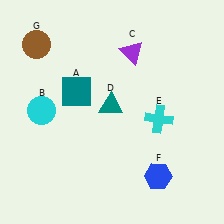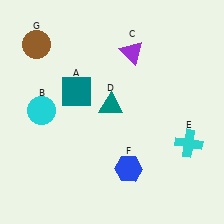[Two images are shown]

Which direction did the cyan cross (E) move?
The cyan cross (E) moved right.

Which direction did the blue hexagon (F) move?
The blue hexagon (F) moved left.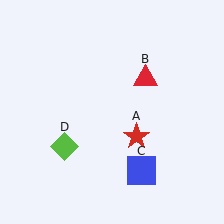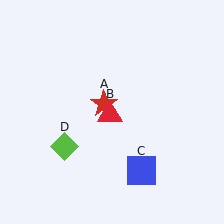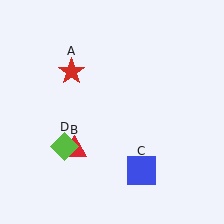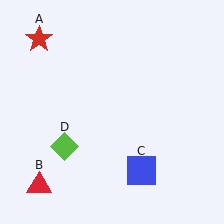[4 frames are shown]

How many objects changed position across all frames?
2 objects changed position: red star (object A), red triangle (object B).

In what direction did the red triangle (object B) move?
The red triangle (object B) moved down and to the left.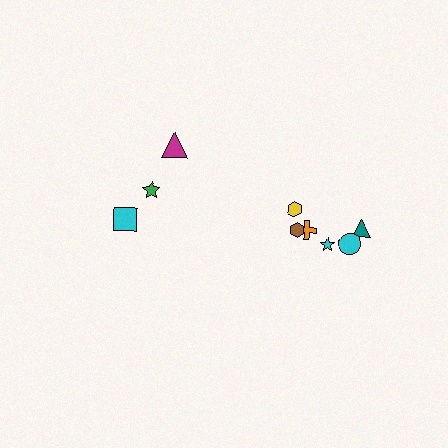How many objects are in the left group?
There are 3 objects.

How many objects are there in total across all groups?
There are 9 objects.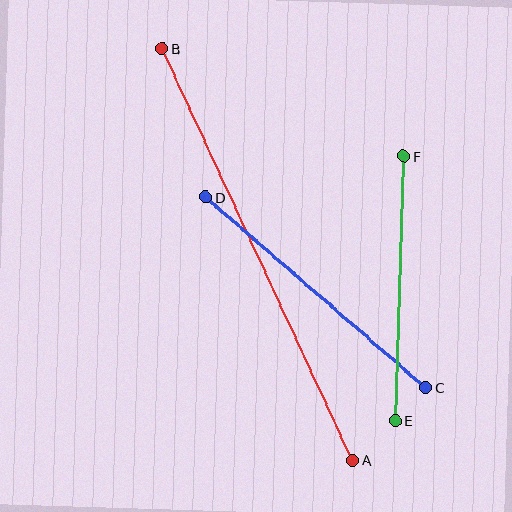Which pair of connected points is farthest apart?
Points A and B are farthest apart.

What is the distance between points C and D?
The distance is approximately 291 pixels.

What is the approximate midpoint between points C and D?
The midpoint is at approximately (316, 292) pixels.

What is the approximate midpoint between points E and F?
The midpoint is at approximately (400, 288) pixels.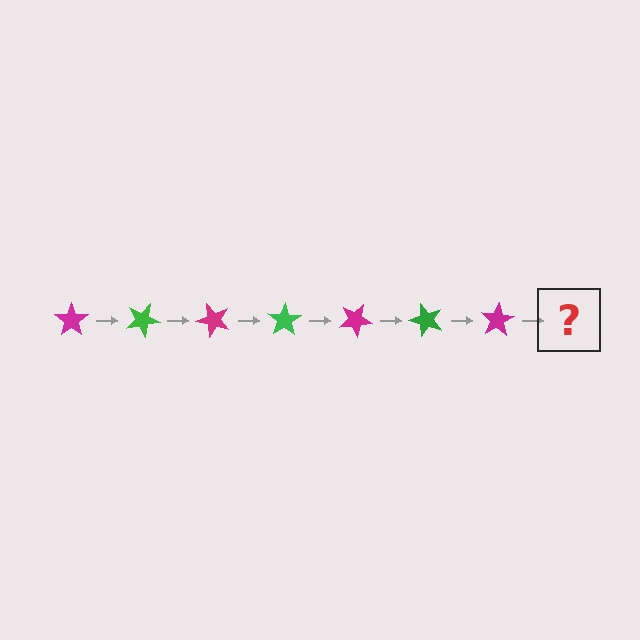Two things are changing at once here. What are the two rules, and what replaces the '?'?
The two rules are that it rotates 25 degrees each step and the color cycles through magenta and green. The '?' should be a green star, rotated 175 degrees from the start.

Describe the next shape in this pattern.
It should be a green star, rotated 175 degrees from the start.